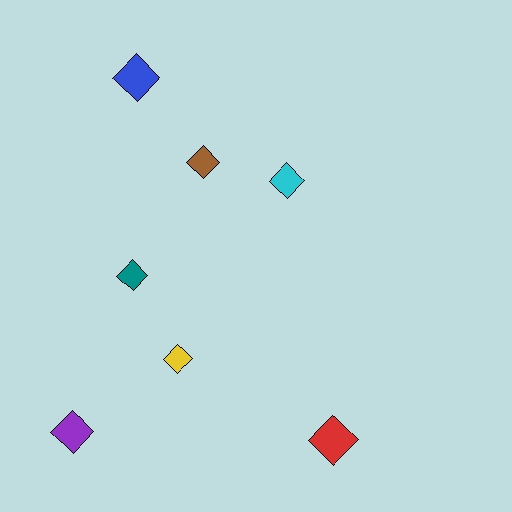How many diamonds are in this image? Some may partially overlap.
There are 7 diamonds.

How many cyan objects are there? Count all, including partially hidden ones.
There is 1 cyan object.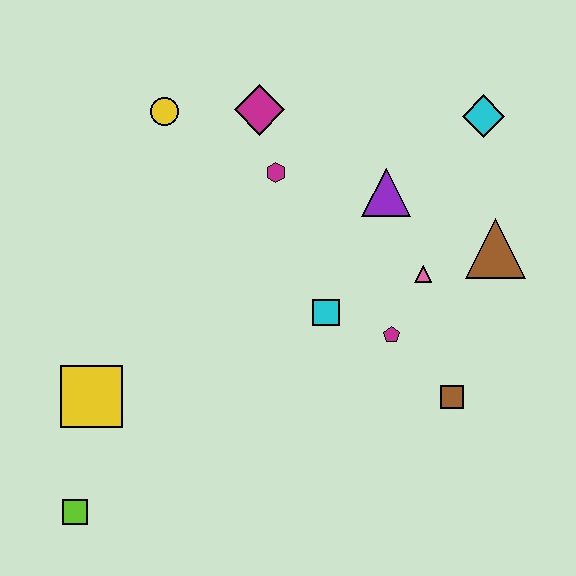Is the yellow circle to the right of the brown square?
No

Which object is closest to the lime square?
The yellow square is closest to the lime square.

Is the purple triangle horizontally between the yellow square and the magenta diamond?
No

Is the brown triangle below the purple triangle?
Yes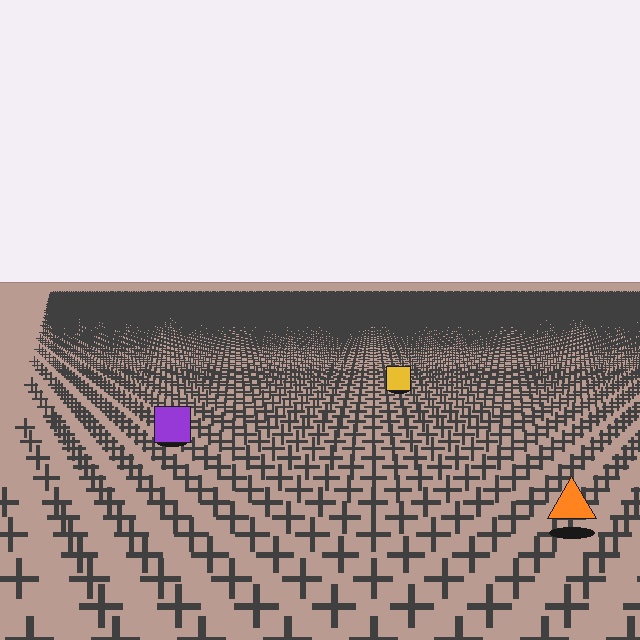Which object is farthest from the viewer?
The yellow square is farthest from the viewer. It appears smaller and the ground texture around it is denser.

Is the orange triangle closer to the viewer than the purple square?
Yes. The orange triangle is closer — you can tell from the texture gradient: the ground texture is coarser near it.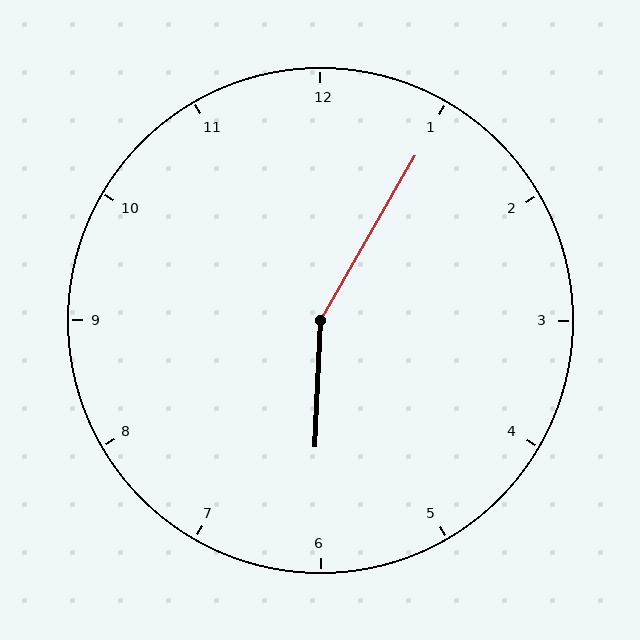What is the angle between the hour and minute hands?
Approximately 152 degrees.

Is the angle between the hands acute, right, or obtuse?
It is obtuse.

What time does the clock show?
6:05.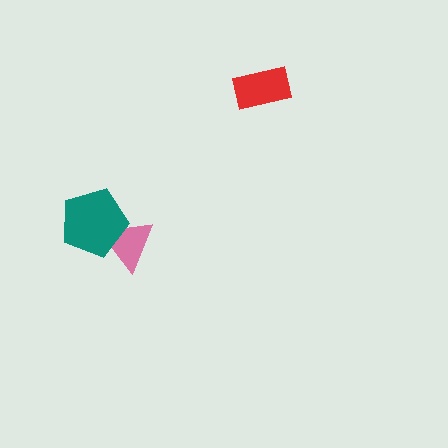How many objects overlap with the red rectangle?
0 objects overlap with the red rectangle.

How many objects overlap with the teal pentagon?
1 object overlaps with the teal pentagon.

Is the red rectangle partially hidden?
No, no other shape covers it.